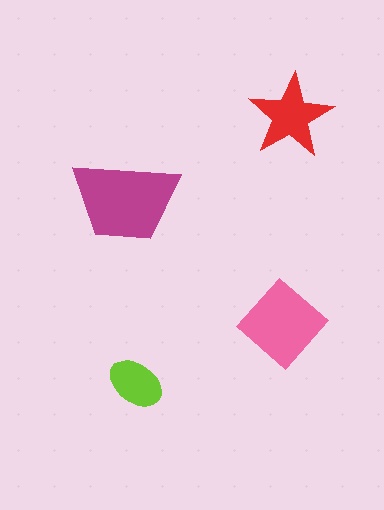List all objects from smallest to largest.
The lime ellipse, the red star, the pink diamond, the magenta trapezoid.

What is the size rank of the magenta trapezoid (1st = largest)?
1st.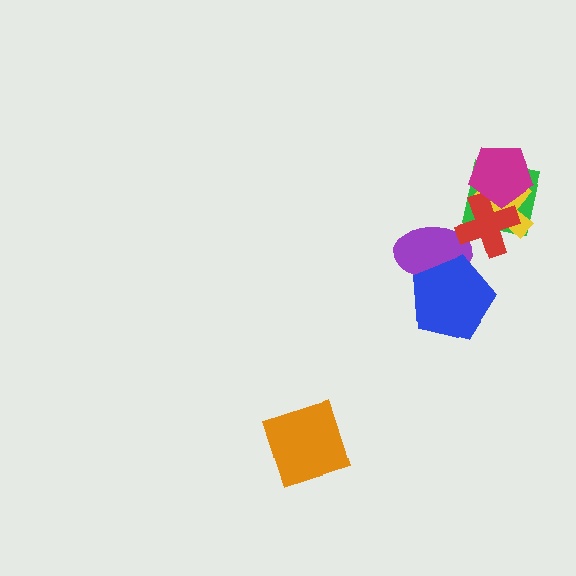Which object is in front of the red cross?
The magenta pentagon is in front of the red cross.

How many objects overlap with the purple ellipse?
2 objects overlap with the purple ellipse.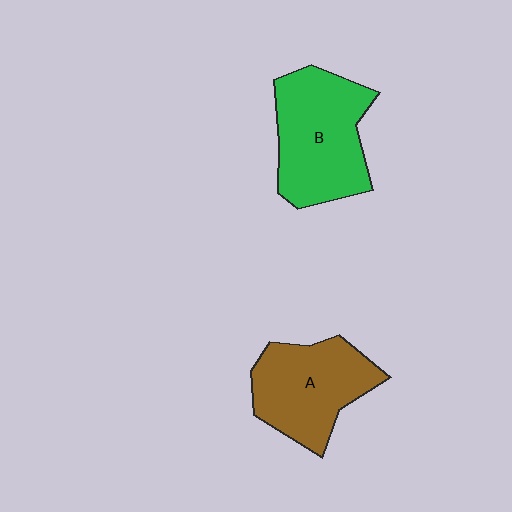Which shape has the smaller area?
Shape A (brown).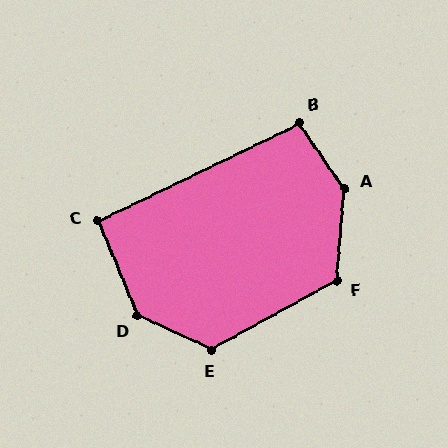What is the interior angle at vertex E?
Approximately 127 degrees (obtuse).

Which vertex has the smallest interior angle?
C, at approximately 93 degrees.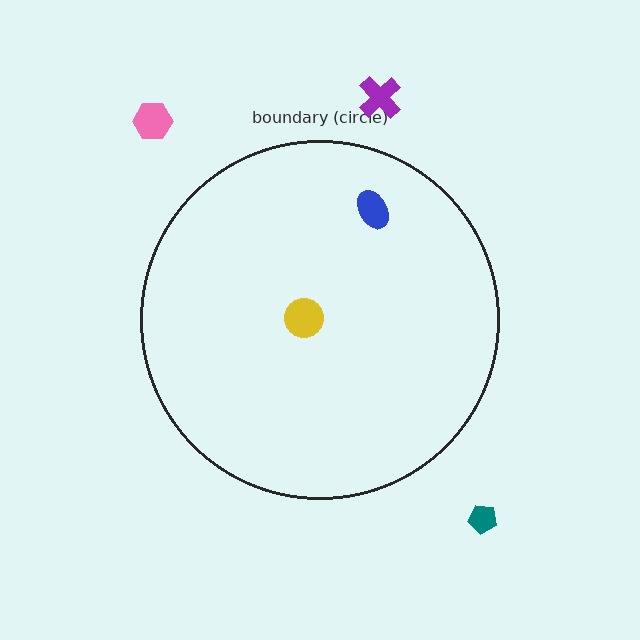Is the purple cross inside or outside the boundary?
Outside.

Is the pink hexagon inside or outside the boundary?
Outside.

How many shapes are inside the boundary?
2 inside, 3 outside.